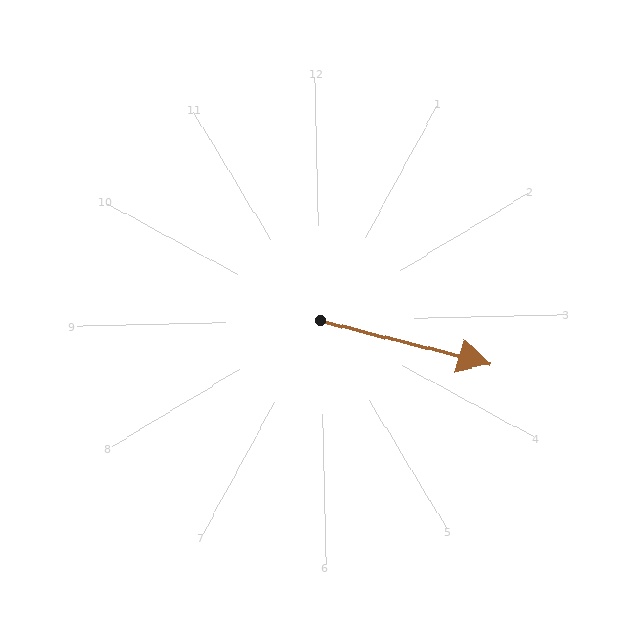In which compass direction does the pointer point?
East.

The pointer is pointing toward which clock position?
Roughly 4 o'clock.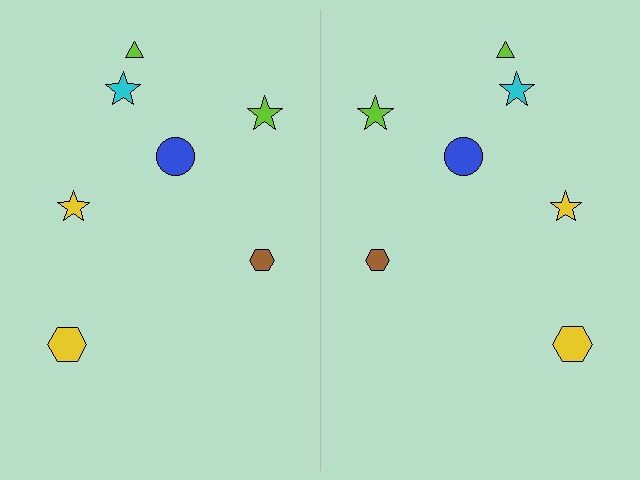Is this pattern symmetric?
Yes, this pattern has bilateral (reflection) symmetry.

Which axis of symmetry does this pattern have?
The pattern has a vertical axis of symmetry running through the center of the image.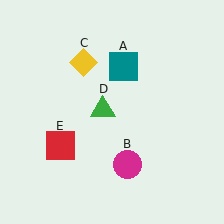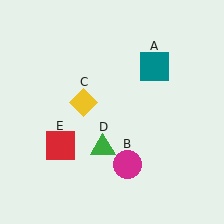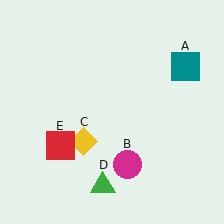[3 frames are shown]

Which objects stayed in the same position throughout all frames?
Magenta circle (object B) and red square (object E) remained stationary.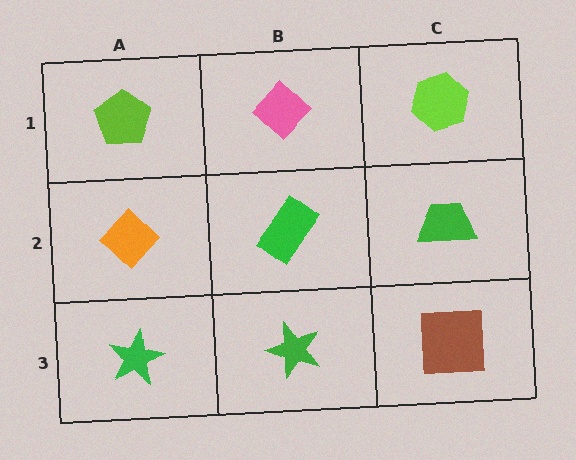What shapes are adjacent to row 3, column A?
An orange diamond (row 2, column A), a green star (row 3, column B).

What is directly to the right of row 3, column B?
A brown square.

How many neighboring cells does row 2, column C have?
3.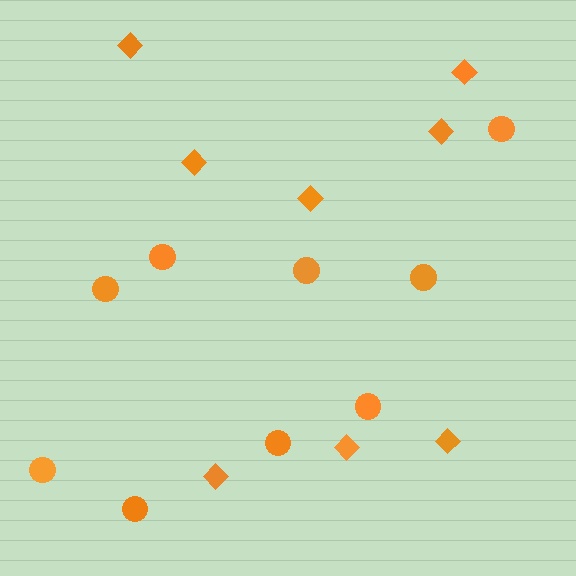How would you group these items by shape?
There are 2 groups: one group of diamonds (8) and one group of circles (9).